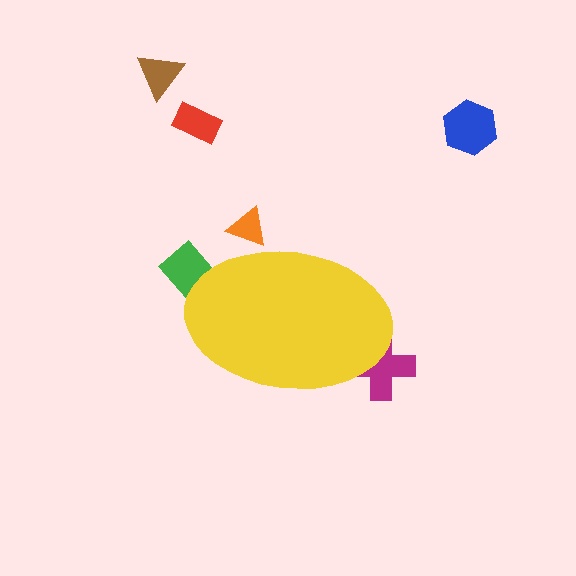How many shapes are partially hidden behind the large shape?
3 shapes are partially hidden.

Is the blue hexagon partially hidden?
No, the blue hexagon is fully visible.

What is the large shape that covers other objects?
A yellow ellipse.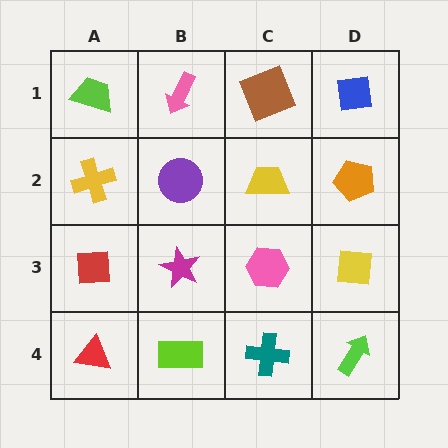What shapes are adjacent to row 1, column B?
A purple circle (row 2, column B), a lime trapezoid (row 1, column A), a brown square (row 1, column C).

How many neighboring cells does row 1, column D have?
2.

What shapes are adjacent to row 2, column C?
A brown square (row 1, column C), a pink hexagon (row 3, column C), a purple circle (row 2, column B), an orange pentagon (row 2, column D).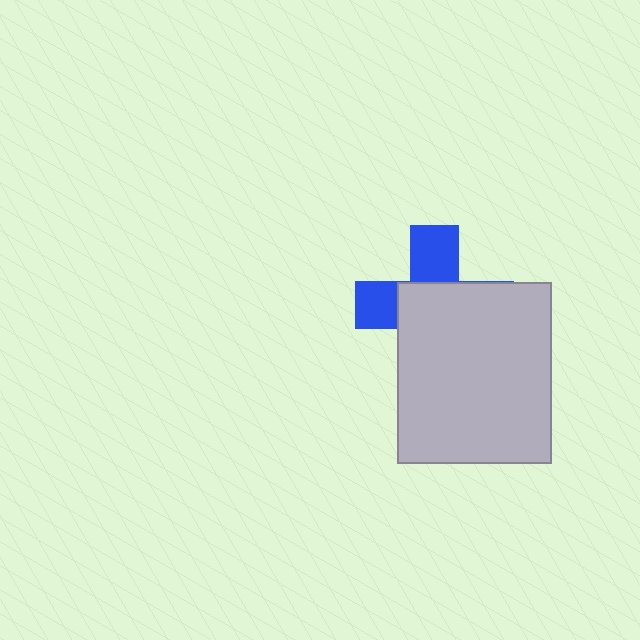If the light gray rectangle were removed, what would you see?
You would see the complete blue cross.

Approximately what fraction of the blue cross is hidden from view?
Roughly 63% of the blue cross is hidden behind the light gray rectangle.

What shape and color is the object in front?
The object in front is a light gray rectangle.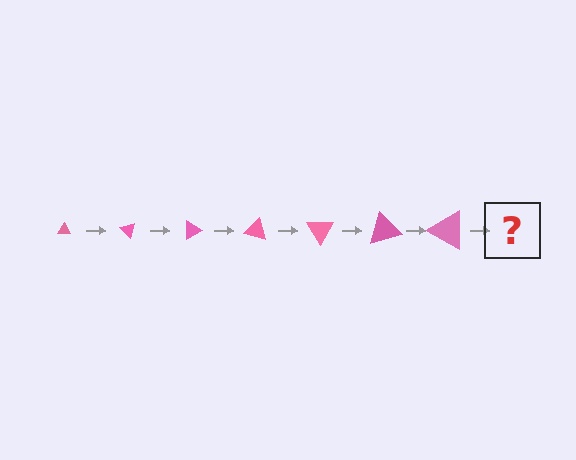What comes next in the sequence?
The next element should be a triangle, larger than the previous one and rotated 315 degrees from the start.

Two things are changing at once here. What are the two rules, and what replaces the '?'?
The two rules are that the triangle grows larger each step and it rotates 45 degrees each step. The '?' should be a triangle, larger than the previous one and rotated 315 degrees from the start.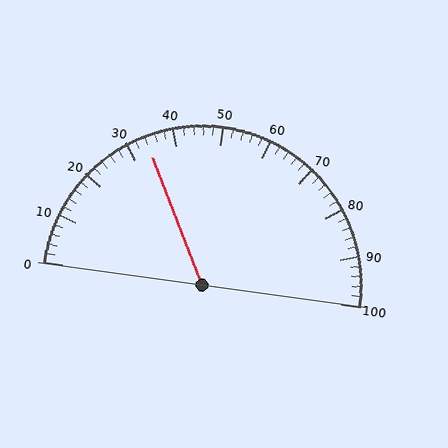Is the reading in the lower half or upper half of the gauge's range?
The reading is in the lower half of the range (0 to 100).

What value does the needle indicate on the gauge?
The needle indicates approximately 34.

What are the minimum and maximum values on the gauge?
The gauge ranges from 0 to 100.